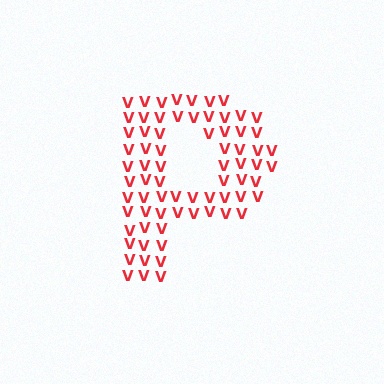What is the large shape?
The large shape is the letter P.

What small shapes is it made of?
It is made of small letter V's.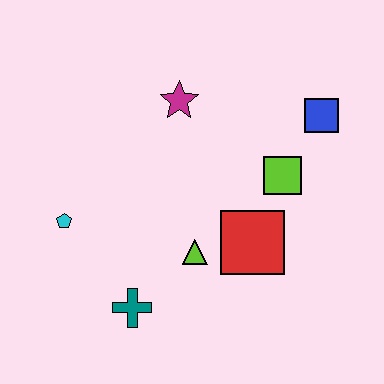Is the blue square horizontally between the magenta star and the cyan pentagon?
No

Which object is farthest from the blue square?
The cyan pentagon is farthest from the blue square.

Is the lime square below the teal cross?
No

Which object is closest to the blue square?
The lime square is closest to the blue square.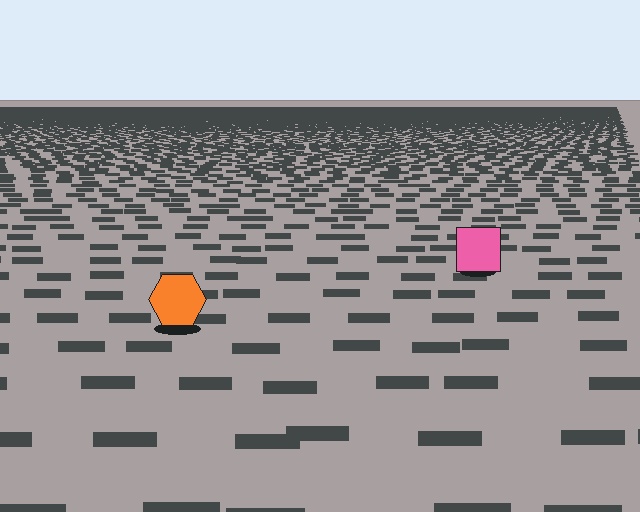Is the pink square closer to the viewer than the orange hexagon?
No. The orange hexagon is closer — you can tell from the texture gradient: the ground texture is coarser near it.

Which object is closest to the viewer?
The orange hexagon is closest. The texture marks near it are larger and more spread out.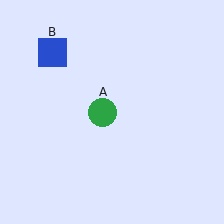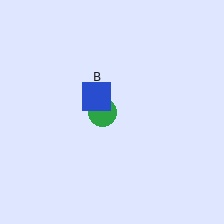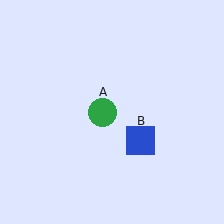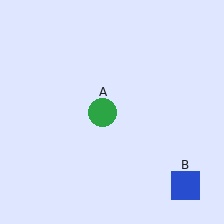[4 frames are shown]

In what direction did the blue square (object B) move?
The blue square (object B) moved down and to the right.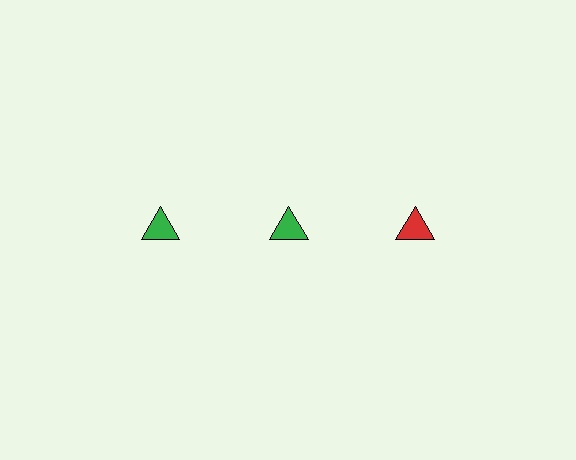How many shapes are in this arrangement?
There are 3 shapes arranged in a grid pattern.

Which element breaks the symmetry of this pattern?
The red triangle in the top row, center column breaks the symmetry. All other shapes are green triangles.